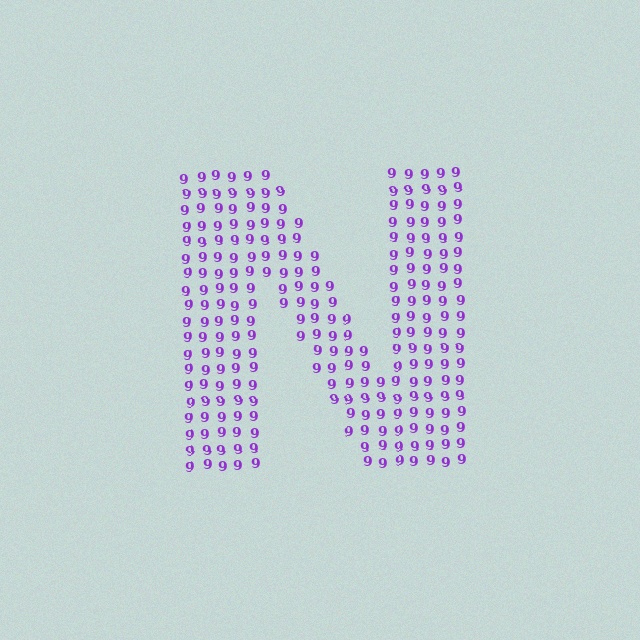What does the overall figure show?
The overall figure shows the letter N.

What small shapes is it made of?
It is made of small digit 9's.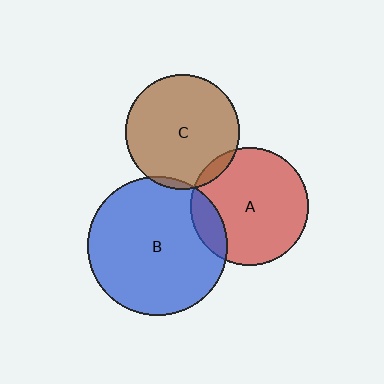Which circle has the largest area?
Circle B (blue).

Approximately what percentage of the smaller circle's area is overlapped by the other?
Approximately 5%.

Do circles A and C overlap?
Yes.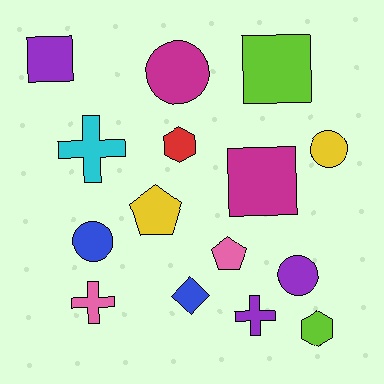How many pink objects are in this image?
There are 2 pink objects.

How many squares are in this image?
There are 3 squares.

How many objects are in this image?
There are 15 objects.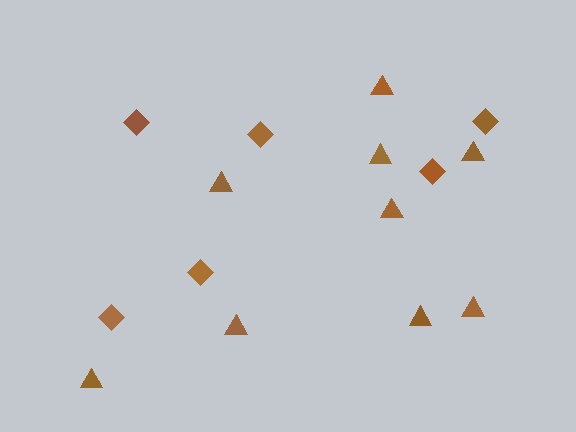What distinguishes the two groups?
There are 2 groups: one group of triangles (9) and one group of diamonds (6).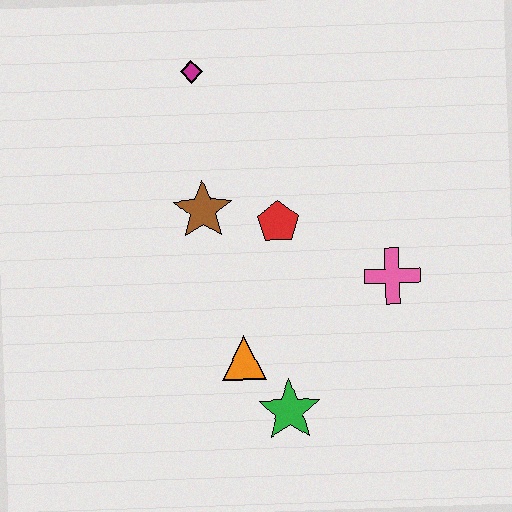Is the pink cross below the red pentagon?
Yes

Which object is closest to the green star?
The orange triangle is closest to the green star.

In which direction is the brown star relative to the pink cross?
The brown star is to the left of the pink cross.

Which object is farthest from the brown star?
The green star is farthest from the brown star.